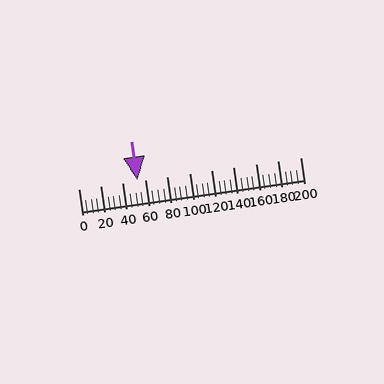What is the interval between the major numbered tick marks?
The major tick marks are spaced 20 units apart.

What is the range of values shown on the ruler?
The ruler shows values from 0 to 200.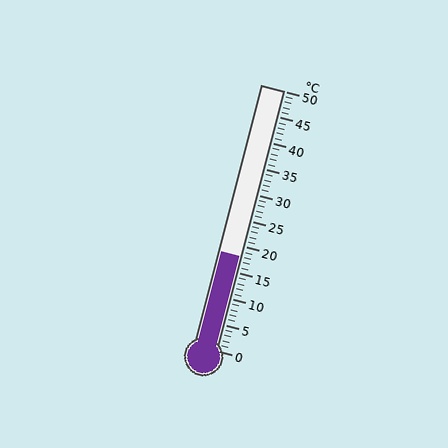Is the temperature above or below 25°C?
The temperature is below 25°C.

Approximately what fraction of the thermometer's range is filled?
The thermometer is filled to approximately 35% of its range.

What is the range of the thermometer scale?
The thermometer scale ranges from 0°C to 50°C.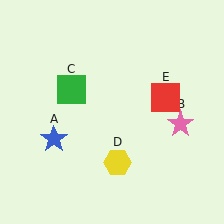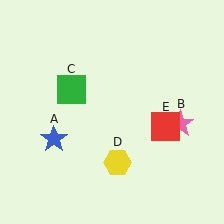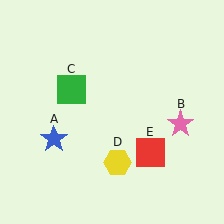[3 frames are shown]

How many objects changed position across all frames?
1 object changed position: red square (object E).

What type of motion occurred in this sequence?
The red square (object E) rotated clockwise around the center of the scene.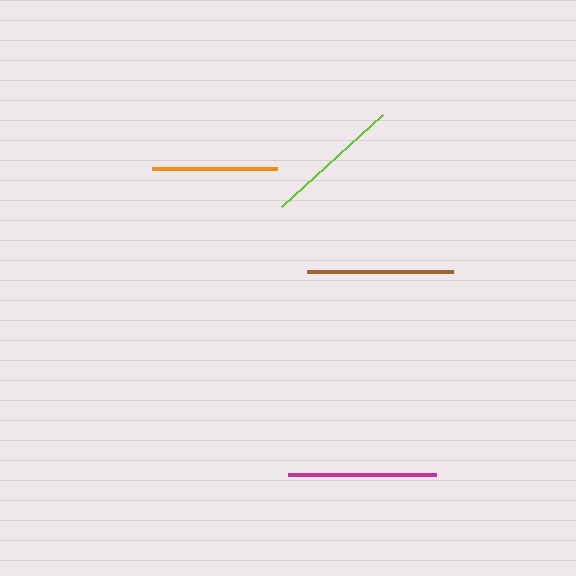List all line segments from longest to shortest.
From longest to shortest: magenta, brown, lime, orange.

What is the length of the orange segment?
The orange segment is approximately 125 pixels long.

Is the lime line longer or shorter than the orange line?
The lime line is longer than the orange line.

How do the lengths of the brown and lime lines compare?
The brown and lime lines are approximately the same length.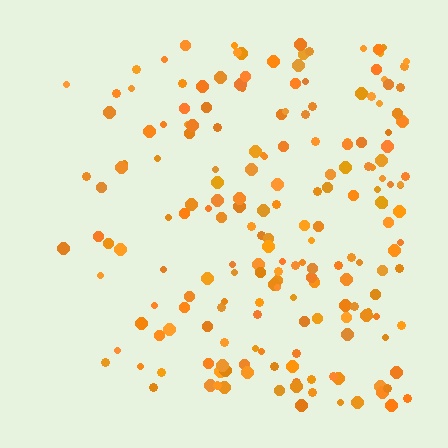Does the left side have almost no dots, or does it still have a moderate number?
Still a moderate number, just noticeably fewer than the right.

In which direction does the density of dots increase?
From left to right, with the right side densest.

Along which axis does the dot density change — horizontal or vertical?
Horizontal.